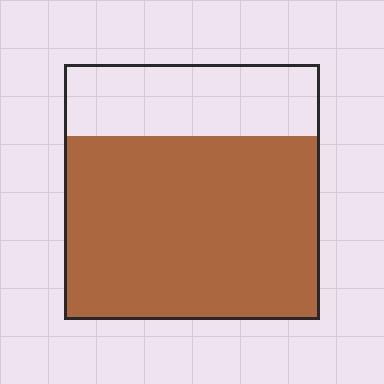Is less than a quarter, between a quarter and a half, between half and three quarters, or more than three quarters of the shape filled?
Between half and three quarters.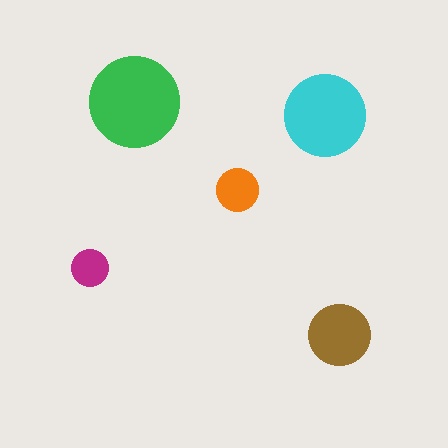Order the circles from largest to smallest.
the green one, the cyan one, the brown one, the orange one, the magenta one.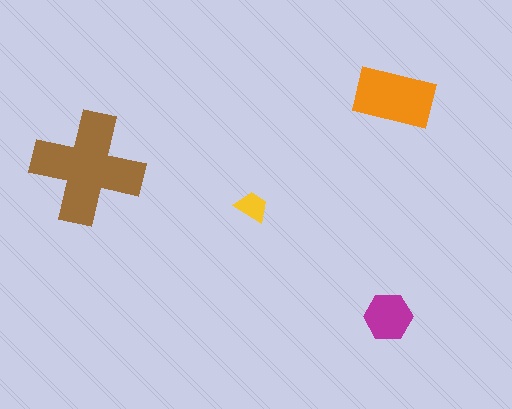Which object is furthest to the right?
The orange rectangle is rightmost.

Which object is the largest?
The brown cross.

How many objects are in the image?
There are 4 objects in the image.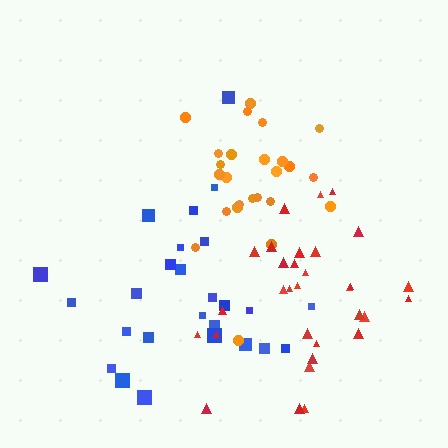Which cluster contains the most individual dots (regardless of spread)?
Red (32).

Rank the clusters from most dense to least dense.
orange, red, blue.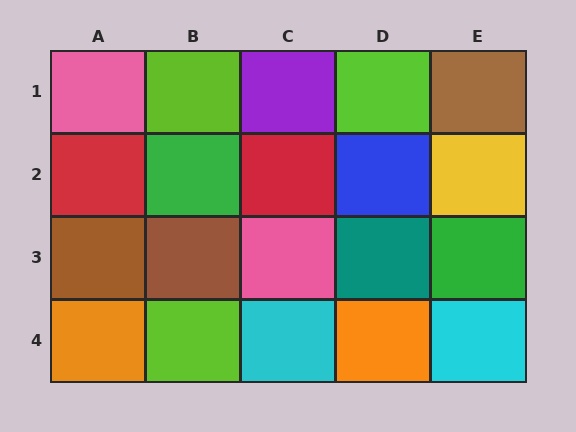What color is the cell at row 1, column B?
Lime.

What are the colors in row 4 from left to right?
Orange, lime, cyan, orange, cyan.